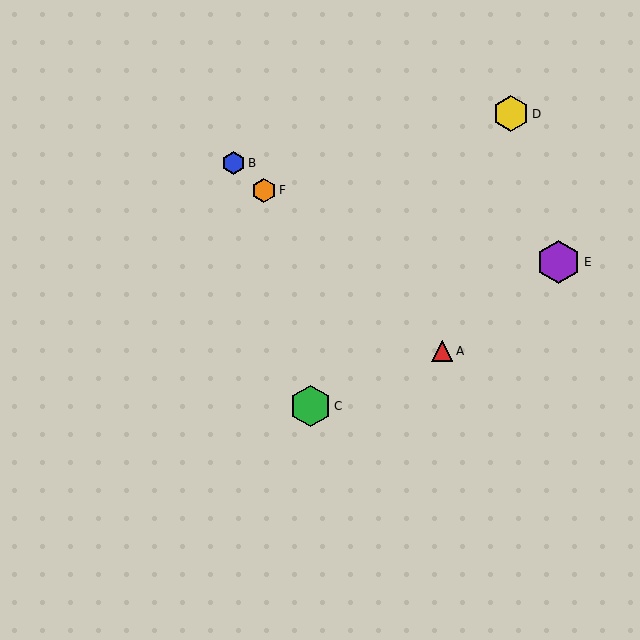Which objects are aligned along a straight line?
Objects A, B, F are aligned along a straight line.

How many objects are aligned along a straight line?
3 objects (A, B, F) are aligned along a straight line.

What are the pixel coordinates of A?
Object A is at (442, 351).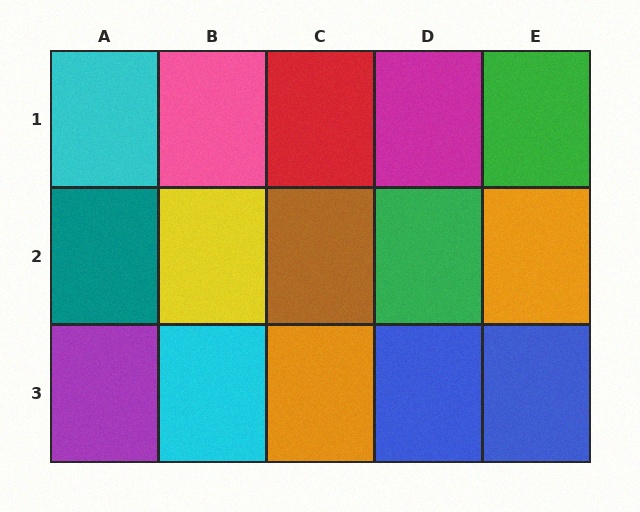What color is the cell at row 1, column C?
Red.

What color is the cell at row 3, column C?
Orange.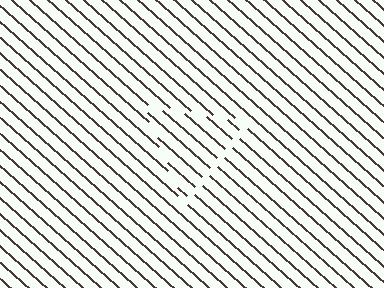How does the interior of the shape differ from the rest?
The interior of the shape contains the same grating, shifted by half a period — the contour is defined by the phase discontinuity where line-ends from the inner and outer gratings abut.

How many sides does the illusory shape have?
3 sides — the line-ends trace a triangle.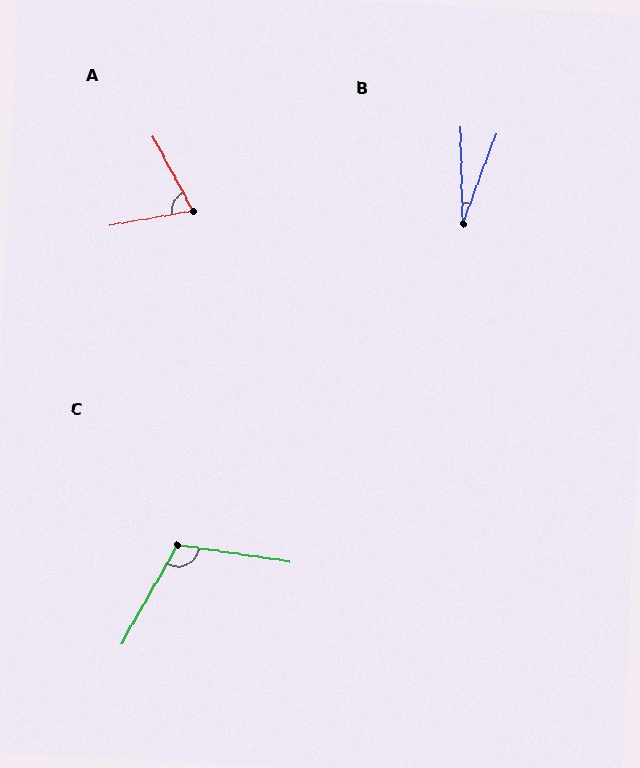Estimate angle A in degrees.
Approximately 72 degrees.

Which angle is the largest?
C, at approximately 111 degrees.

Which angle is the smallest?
B, at approximately 22 degrees.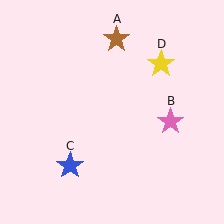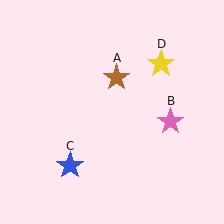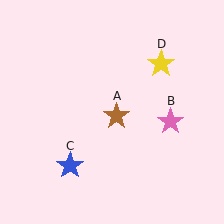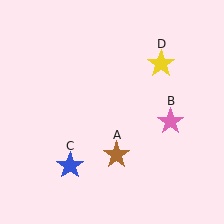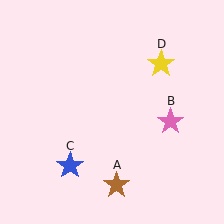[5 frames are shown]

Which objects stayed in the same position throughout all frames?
Pink star (object B) and blue star (object C) and yellow star (object D) remained stationary.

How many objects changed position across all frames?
1 object changed position: brown star (object A).